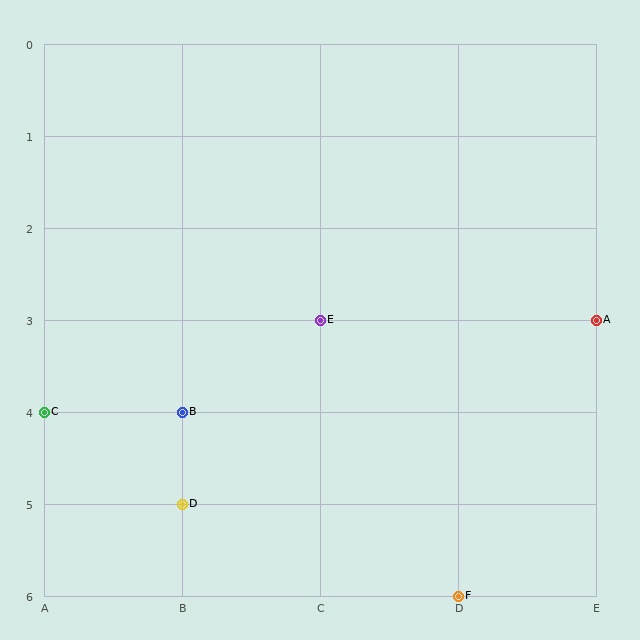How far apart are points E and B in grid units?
Points E and B are 1 column and 1 row apart (about 1.4 grid units diagonally).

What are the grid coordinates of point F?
Point F is at grid coordinates (D, 6).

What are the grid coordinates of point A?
Point A is at grid coordinates (E, 3).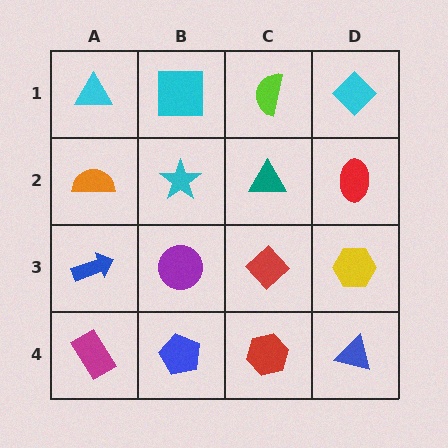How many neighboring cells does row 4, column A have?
2.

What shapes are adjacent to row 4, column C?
A red diamond (row 3, column C), a blue pentagon (row 4, column B), a blue triangle (row 4, column D).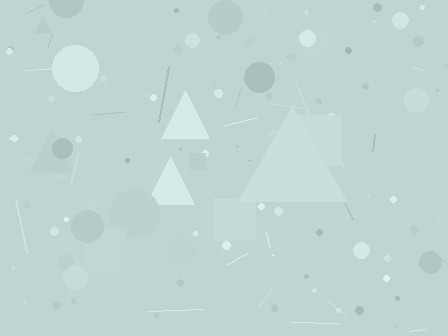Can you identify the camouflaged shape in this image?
The camouflaged shape is a triangle.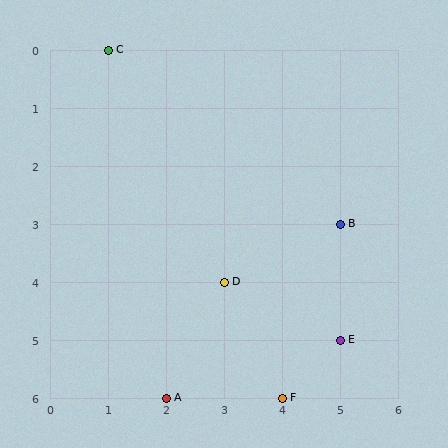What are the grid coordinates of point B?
Point B is at grid coordinates (5, 3).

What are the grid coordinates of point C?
Point C is at grid coordinates (1, 0).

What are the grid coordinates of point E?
Point E is at grid coordinates (5, 5).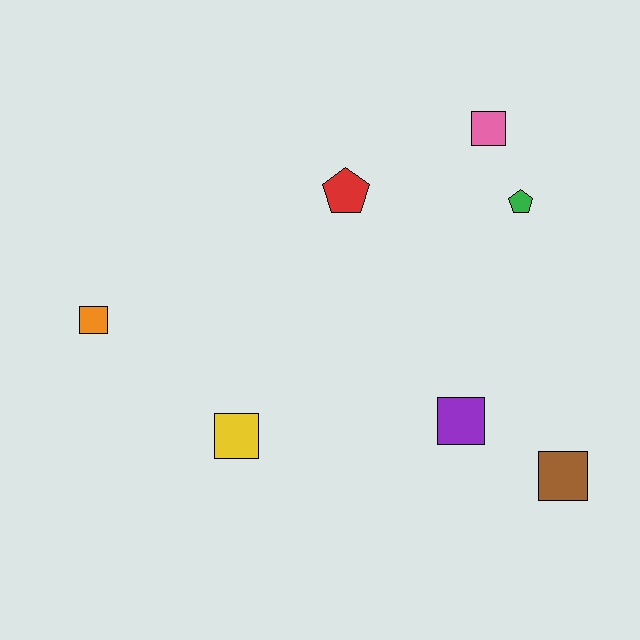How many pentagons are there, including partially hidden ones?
There are 2 pentagons.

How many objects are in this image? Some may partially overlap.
There are 7 objects.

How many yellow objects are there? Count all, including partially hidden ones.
There is 1 yellow object.